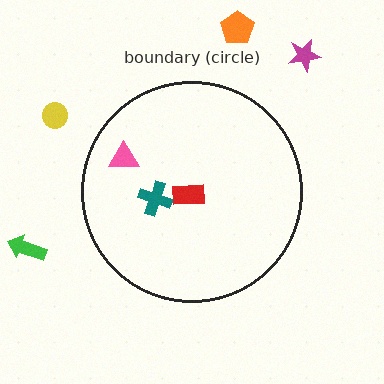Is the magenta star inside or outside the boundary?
Outside.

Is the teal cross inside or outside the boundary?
Inside.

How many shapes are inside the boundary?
3 inside, 4 outside.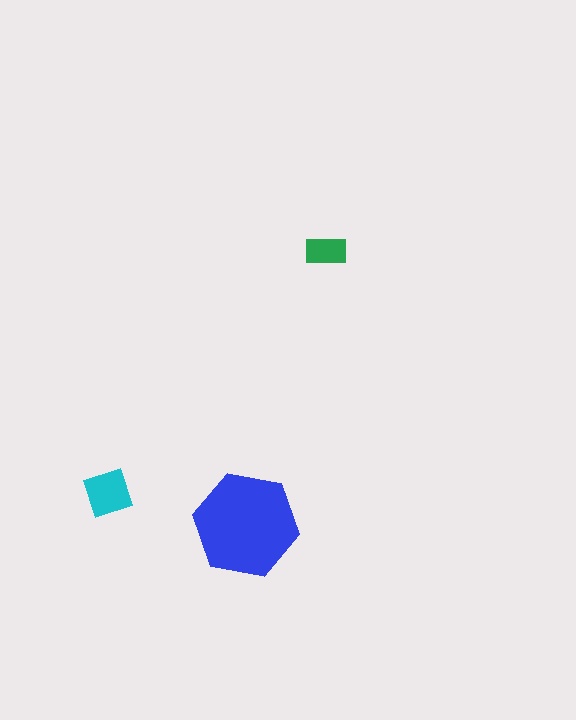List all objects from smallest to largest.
The green rectangle, the cyan diamond, the blue hexagon.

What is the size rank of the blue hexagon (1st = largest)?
1st.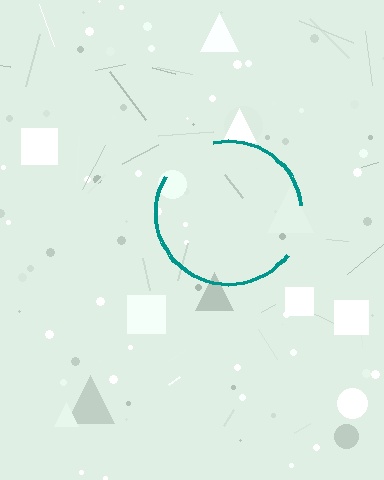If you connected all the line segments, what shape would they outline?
They would outline a circle.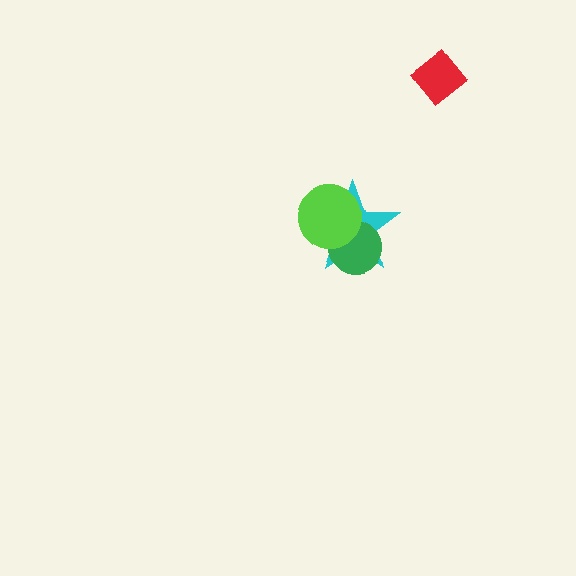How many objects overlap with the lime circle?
2 objects overlap with the lime circle.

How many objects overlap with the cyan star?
2 objects overlap with the cyan star.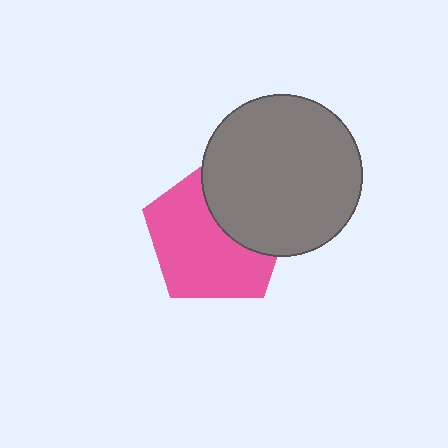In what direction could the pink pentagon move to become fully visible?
The pink pentagon could move toward the lower-left. That would shift it out from behind the gray circle entirely.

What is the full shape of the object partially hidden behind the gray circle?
The partially hidden object is a pink pentagon.